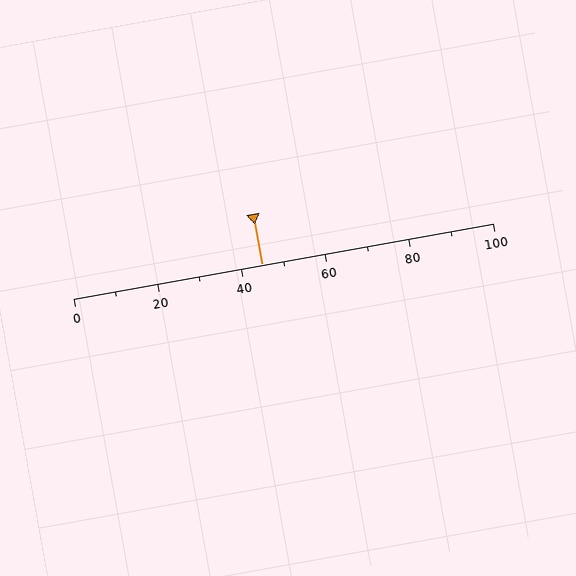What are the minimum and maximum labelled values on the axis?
The axis runs from 0 to 100.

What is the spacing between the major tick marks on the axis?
The major ticks are spaced 20 apart.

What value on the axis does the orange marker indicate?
The marker indicates approximately 45.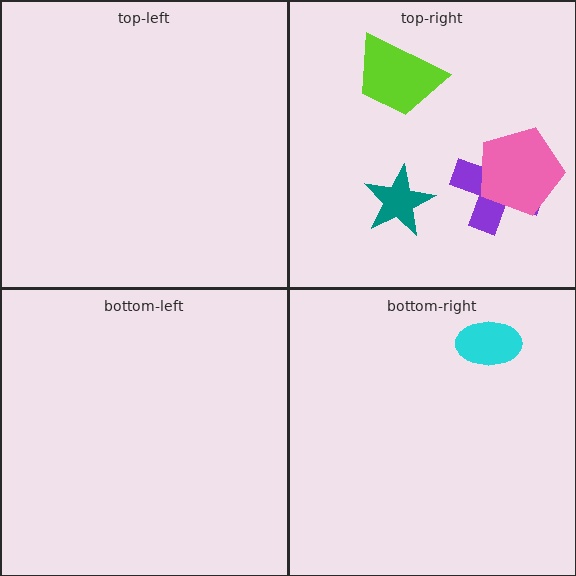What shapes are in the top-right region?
The purple cross, the pink pentagon, the lime trapezoid, the teal star.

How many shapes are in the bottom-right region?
1.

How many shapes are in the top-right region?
4.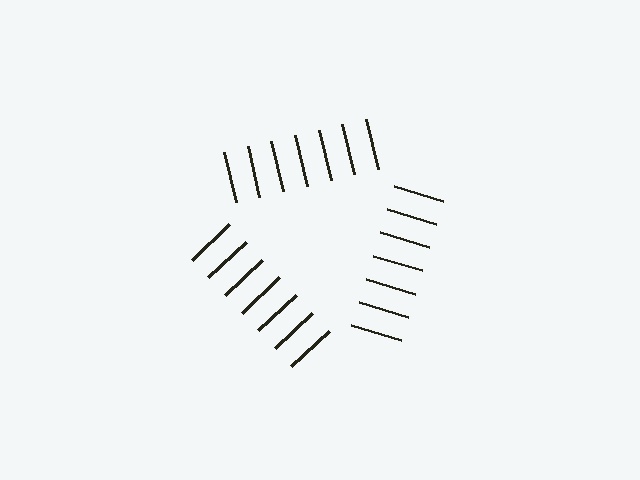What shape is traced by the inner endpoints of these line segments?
An illusory triangle — the line segments terminate on its edges but no continuous stroke is drawn.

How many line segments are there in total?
21 — 7 along each of the 3 edges.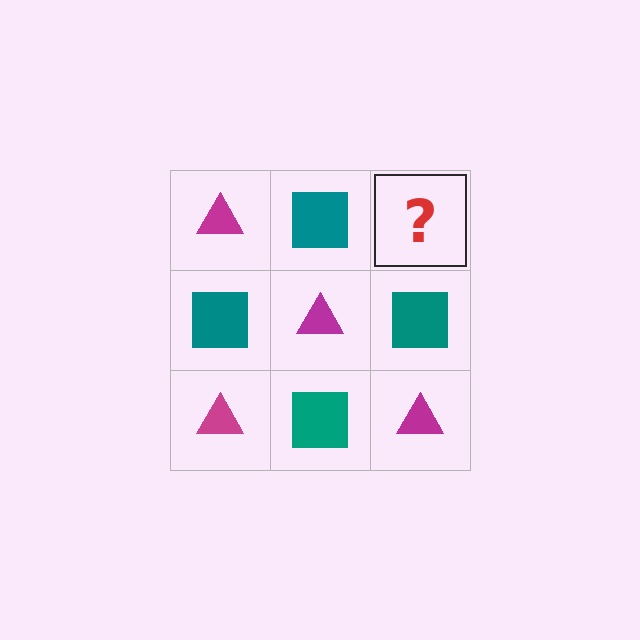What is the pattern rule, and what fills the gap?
The rule is that it alternates magenta triangle and teal square in a checkerboard pattern. The gap should be filled with a magenta triangle.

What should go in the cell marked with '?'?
The missing cell should contain a magenta triangle.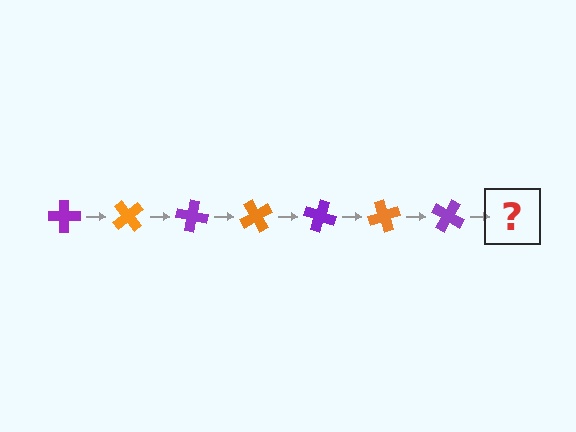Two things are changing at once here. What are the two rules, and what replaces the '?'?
The two rules are that it rotates 50 degrees each step and the color cycles through purple and orange. The '?' should be an orange cross, rotated 350 degrees from the start.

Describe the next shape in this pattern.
It should be an orange cross, rotated 350 degrees from the start.